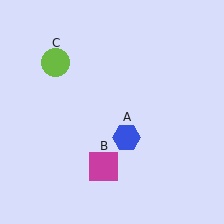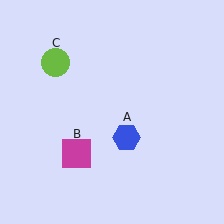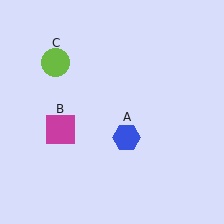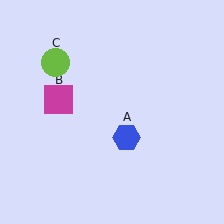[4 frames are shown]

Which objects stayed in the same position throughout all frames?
Blue hexagon (object A) and lime circle (object C) remained stationary.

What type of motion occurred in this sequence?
The magenta square (object B) rotated clockwise around the center of the scene.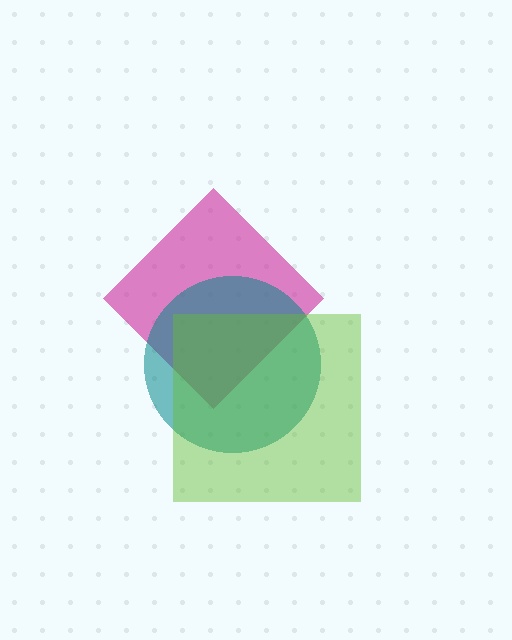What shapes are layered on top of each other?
The layered shapes are: a magenta diamond, a teal circle, a lime square.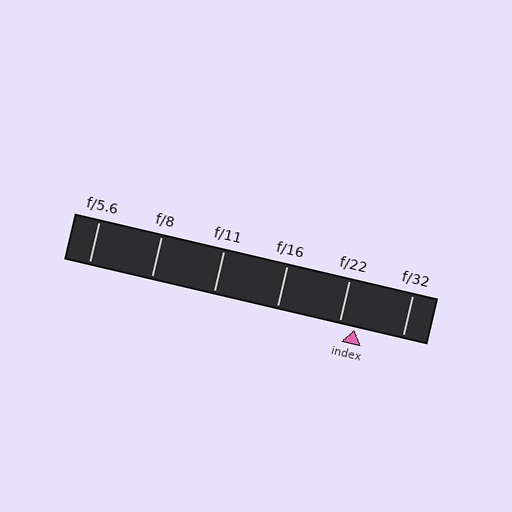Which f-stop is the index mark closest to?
The index mark is closest to f/22.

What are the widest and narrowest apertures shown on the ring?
The widest aperture shown is f/5.6 and the narrowest is f/32.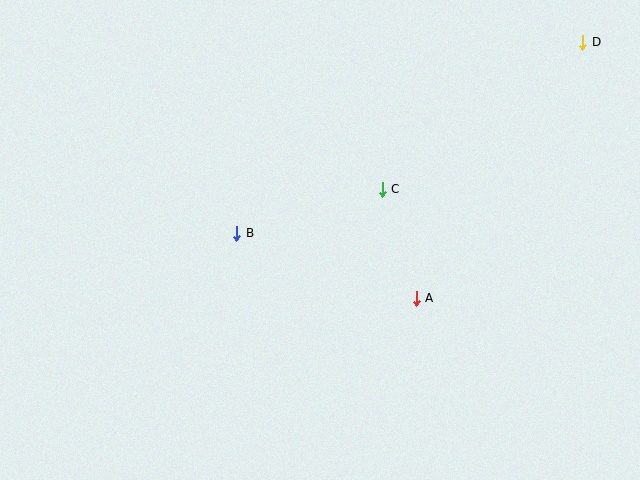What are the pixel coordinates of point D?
Point D is at (583, 43).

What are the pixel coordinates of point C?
Point C is at (382, 189).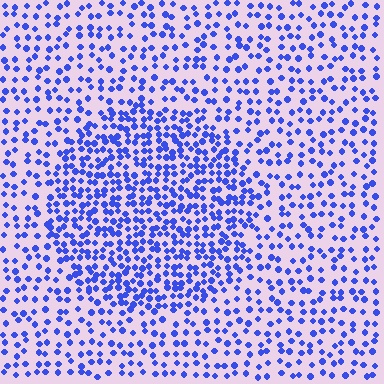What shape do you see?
I see a circle.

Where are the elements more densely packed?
The elements are more densely packed inside the circle boundary.